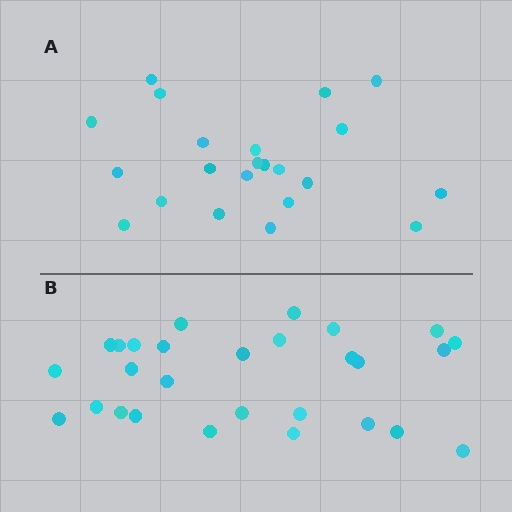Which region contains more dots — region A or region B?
Region B (the bottom region) has more dots.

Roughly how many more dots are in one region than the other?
Region B has about 6 more dots than region A.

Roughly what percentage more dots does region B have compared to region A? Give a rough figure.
About 25% more.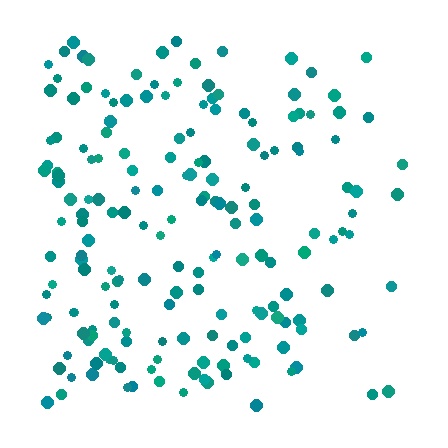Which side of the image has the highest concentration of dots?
The left.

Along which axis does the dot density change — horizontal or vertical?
Horizontal.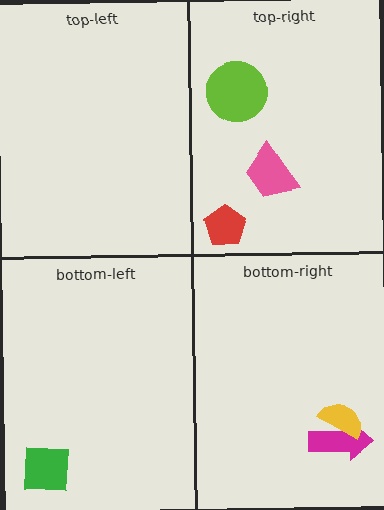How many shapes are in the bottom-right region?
2.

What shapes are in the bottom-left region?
The green square.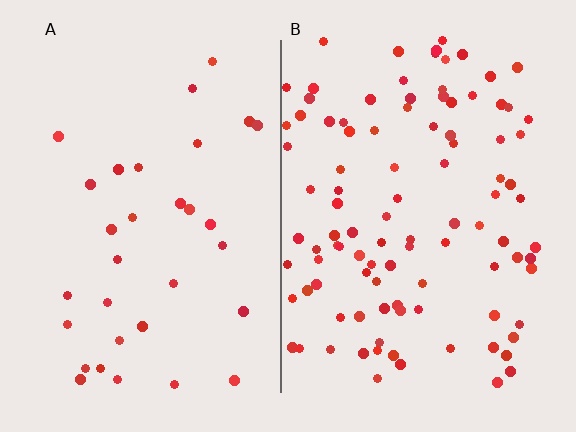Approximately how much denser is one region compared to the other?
Approximately 3.2× — region B over region A.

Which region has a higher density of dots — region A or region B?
B (the right).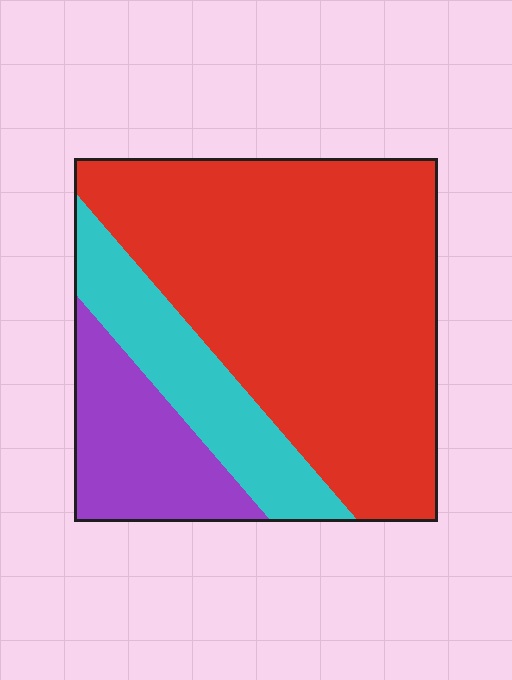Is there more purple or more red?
Red.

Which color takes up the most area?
Red, at roughly 65%.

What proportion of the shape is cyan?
Cyan covers about 20% of the shape.